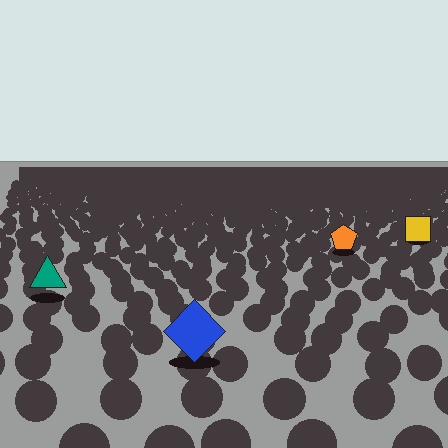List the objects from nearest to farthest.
From nearest to farthest: the blue diamond, the teal triangle, the orange pentagon, the yellow square.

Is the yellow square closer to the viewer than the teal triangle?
No. The teal triangle is closer — you can tell from the texture gradient: the ground texture is coarser near it.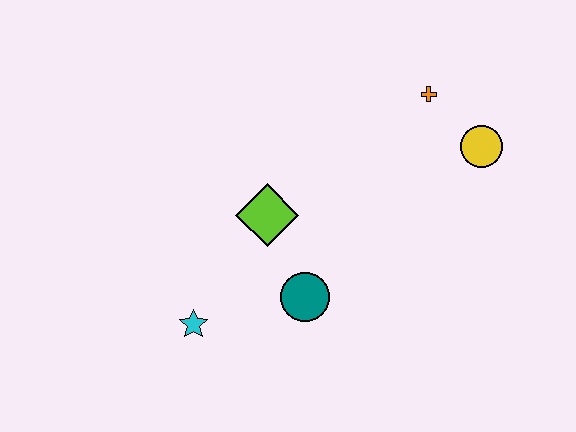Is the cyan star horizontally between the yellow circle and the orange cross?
No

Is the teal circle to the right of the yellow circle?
No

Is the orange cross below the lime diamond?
No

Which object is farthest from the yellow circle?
The cyan star is farthest from the yellow circle.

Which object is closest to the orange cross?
The yellow circle is closest to the orange cross.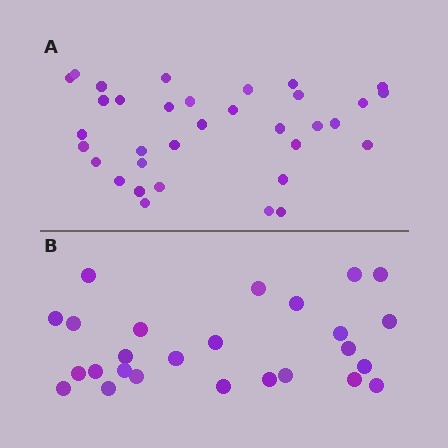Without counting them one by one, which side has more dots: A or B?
Region A (the top region) has more dots.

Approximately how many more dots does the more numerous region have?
Region A has roughly 8 or so more dots than region B.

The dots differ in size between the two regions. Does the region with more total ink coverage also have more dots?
No. Region B has more total ink coverage because its dots are larger, but region A actually contains more individual dots. Total area can be misleading — the number of items is what matters here.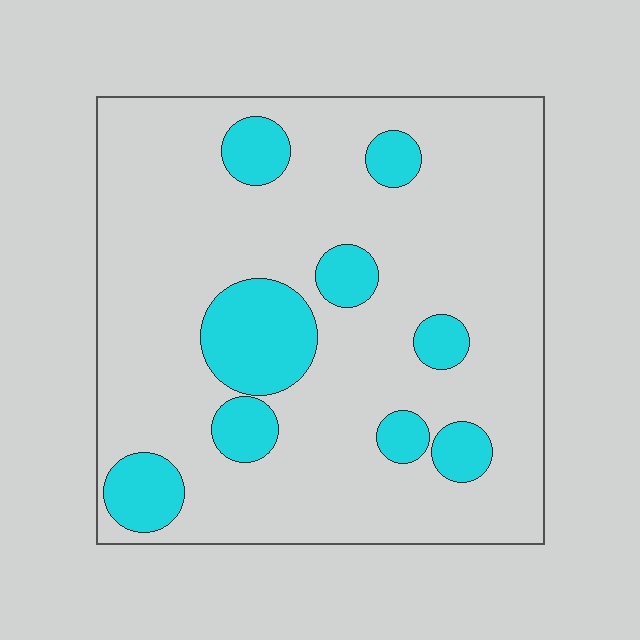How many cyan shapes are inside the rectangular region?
9.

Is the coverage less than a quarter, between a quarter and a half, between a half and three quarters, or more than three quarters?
Less than a quarter.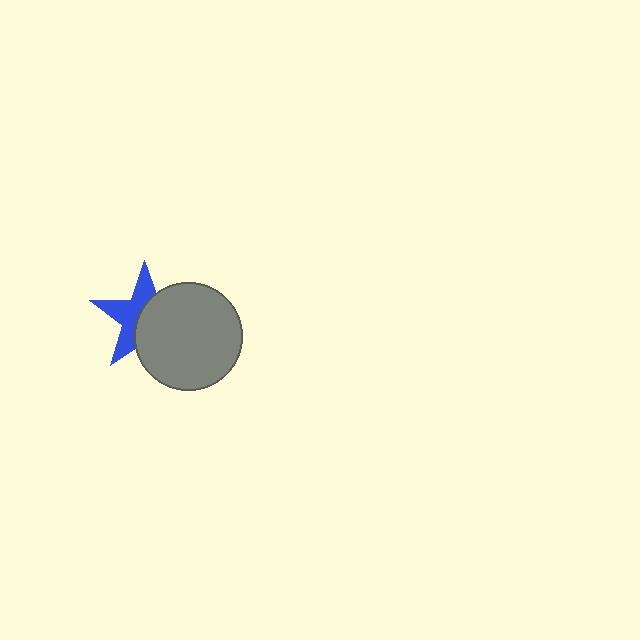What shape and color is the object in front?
The object in front is a gray circle.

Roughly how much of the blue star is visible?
About half of it is visible (roughly 47%).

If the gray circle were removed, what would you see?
You would see the complete blue star.